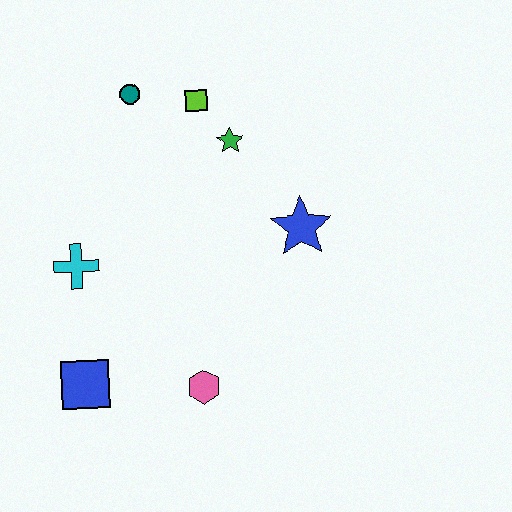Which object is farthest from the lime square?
The blue square is farthest from the lime square.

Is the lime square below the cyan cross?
No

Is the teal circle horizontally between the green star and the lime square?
No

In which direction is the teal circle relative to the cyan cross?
The teal circle is above the cyan cross.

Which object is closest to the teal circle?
The lime square is closest to the teal circle.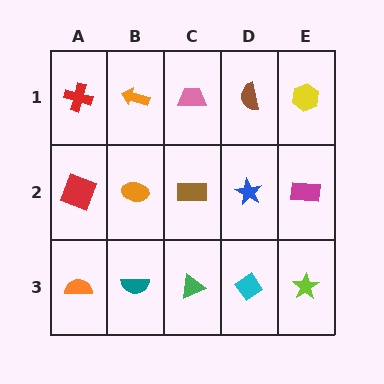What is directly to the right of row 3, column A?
A teal semicircle.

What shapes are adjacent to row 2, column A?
A red cross (row 1, column A), an orange semicircle (row 3, column A), an orange ellipse (row 2, column B).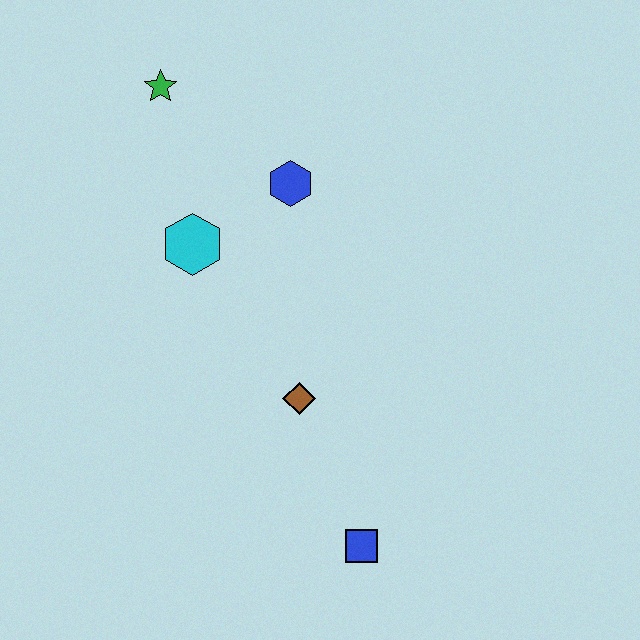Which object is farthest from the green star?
The blue square is farthest from the green star.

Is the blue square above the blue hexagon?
No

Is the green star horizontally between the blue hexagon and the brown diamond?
No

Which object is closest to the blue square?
The brown diamond is closest to the blue square.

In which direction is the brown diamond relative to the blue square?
The brown diamond is above the blue square.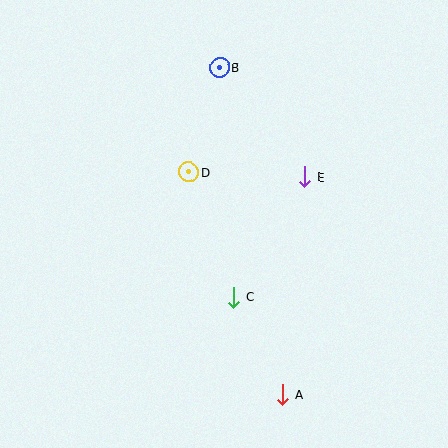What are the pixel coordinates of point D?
Point D is at (189, 172).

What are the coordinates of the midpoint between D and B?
The midpoint between D and B is at (204, 120).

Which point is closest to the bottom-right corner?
Point A is closest to the bottom-right corner.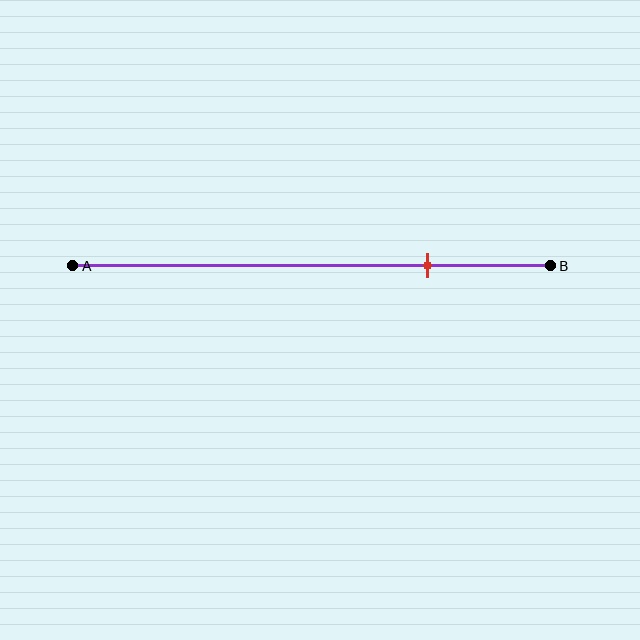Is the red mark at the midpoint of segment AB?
No, the mark is at about 75% from A, not at the 50% midpoint.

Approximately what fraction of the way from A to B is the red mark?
The red mark is approximately 75% of the way from A to B.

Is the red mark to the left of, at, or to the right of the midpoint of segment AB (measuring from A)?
The red mark is to the right of the midpoint of segment AB.